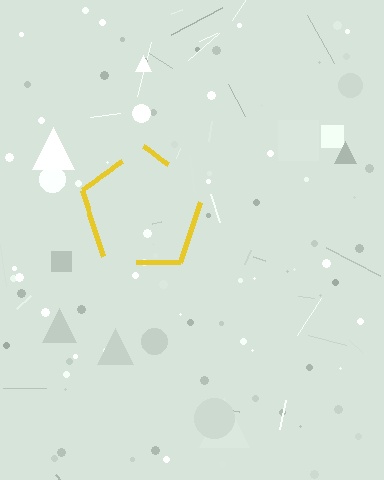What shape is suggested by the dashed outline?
The dashed outline suggests a pentagon.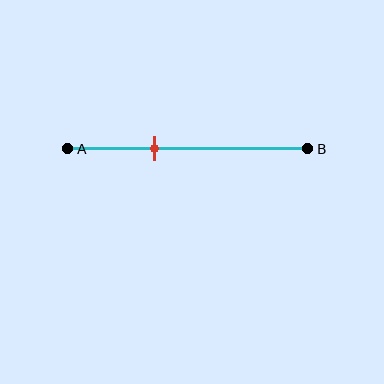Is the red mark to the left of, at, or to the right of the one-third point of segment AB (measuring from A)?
The red mark is approximately at the one-third point of segment AB.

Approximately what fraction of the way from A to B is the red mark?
The red mark is approximately 35% of the way from A to B.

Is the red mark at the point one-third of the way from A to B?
Yes, the mark is approximately at the one-third point.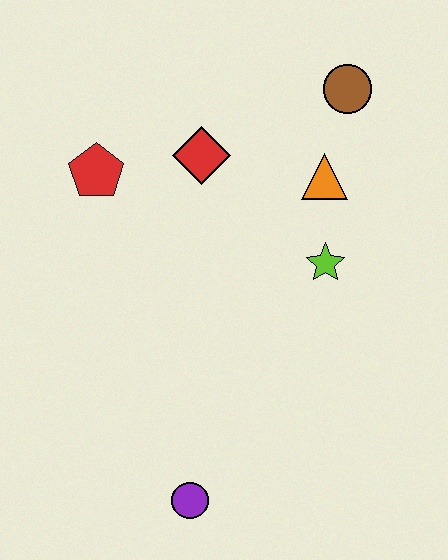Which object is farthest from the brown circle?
The purple circle is farthest from the brown circle.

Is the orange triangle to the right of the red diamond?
Yes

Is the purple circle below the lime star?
Yes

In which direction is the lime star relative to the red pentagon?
The lime star is to the right of the red pentagon.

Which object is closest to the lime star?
The orange triangle is closest to the lime star.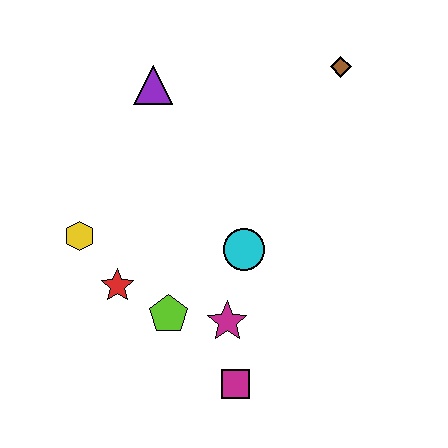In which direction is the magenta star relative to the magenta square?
The magenta star is above the magenta square.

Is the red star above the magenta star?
Yes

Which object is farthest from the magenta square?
The brown diamond is farthest from the magenta square.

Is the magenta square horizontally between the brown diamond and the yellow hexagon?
Yes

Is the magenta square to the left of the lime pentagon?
No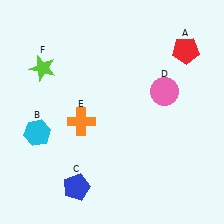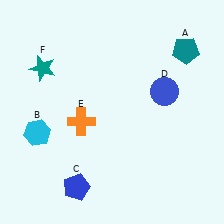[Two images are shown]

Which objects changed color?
A changed from red to teal. D changed from pink to blue. F changed from lime to teal.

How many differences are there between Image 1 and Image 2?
There are 3 differences between the two images.